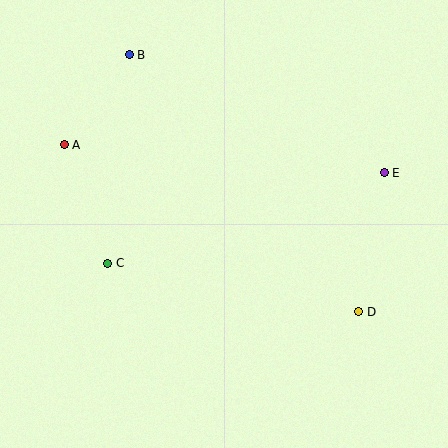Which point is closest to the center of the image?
Point C at (108, 263) is closest to the center.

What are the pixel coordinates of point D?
Point D is at (359, 312).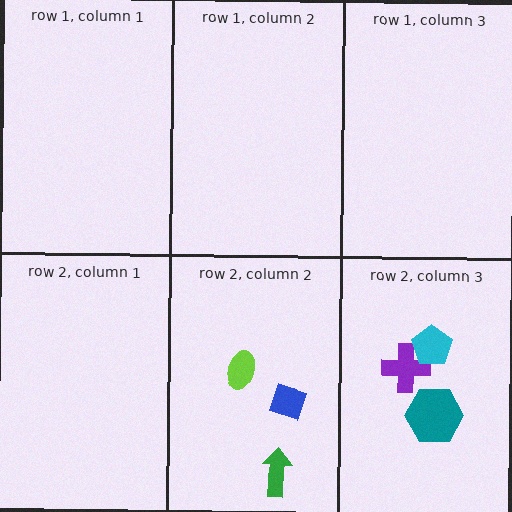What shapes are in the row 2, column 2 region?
The green arrow, the lime ellipse, the blue diamond.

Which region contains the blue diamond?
The row 2, column 2 region.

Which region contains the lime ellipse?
The row 2, column 2 region.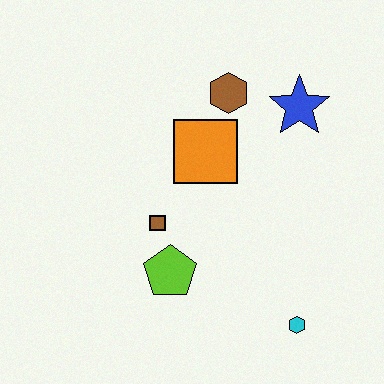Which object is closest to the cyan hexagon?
The lime pentagon is closest to the cyan hexagon.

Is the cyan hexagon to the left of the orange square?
No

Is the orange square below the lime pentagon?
No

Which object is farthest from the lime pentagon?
The blue star is farthest from the lime pentagon.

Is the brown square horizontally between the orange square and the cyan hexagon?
No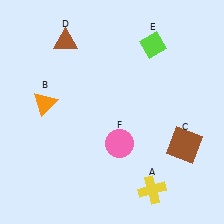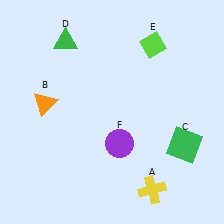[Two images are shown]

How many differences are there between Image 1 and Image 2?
There are 3 differences between the two images.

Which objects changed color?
C changed from brown to green. D changed from brown to green. F changed from pink to purple.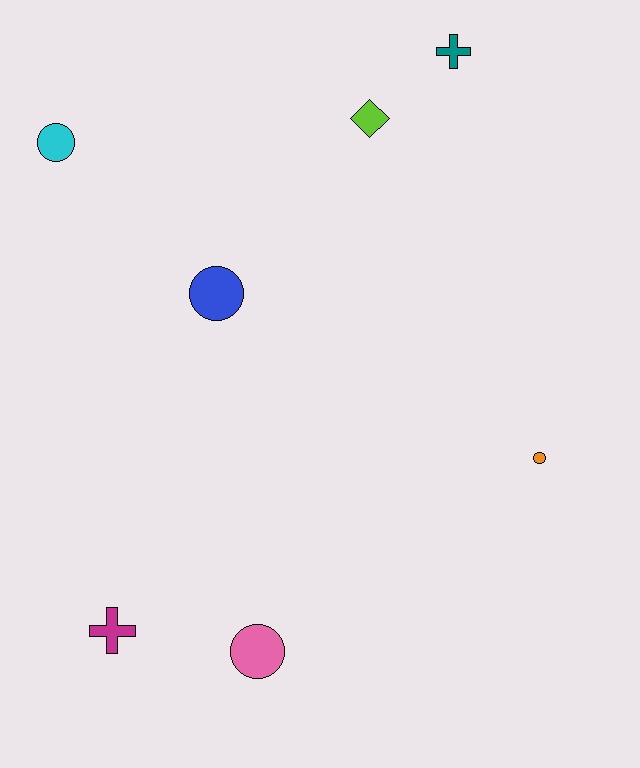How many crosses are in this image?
There are 2 crosses.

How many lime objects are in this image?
There is 1 lime object.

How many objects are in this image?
There are 7 objects.